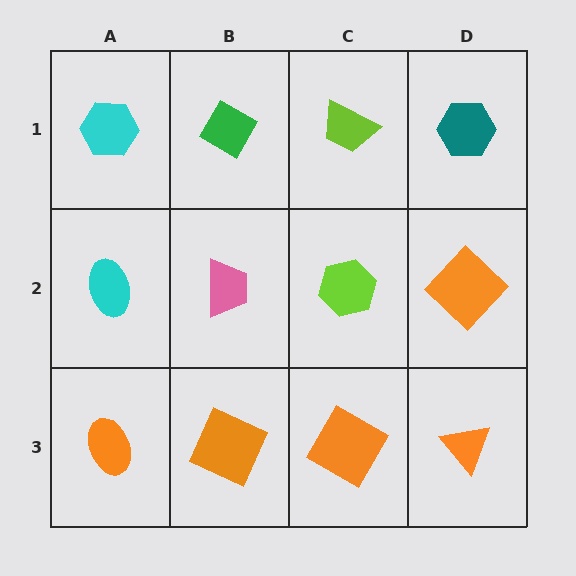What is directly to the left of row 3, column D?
An orange diamond.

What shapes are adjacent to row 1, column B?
A pink trapezoid (row 2, column B), a cyan hexagon (row 1, column A), a lime trapezoid (row 1, column C).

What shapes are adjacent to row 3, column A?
A cyan ellipse (row 2, column A), an orange square (row 3, column B).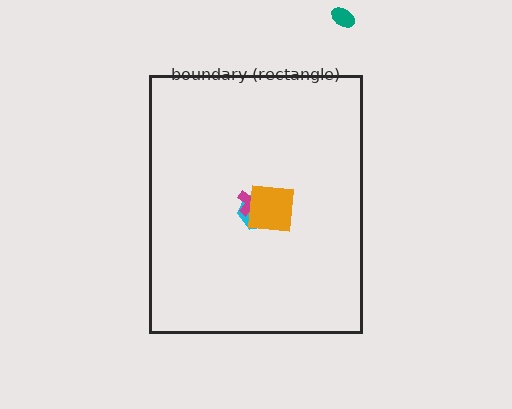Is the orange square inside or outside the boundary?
Inside.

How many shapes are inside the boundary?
3 inside, 1 outside.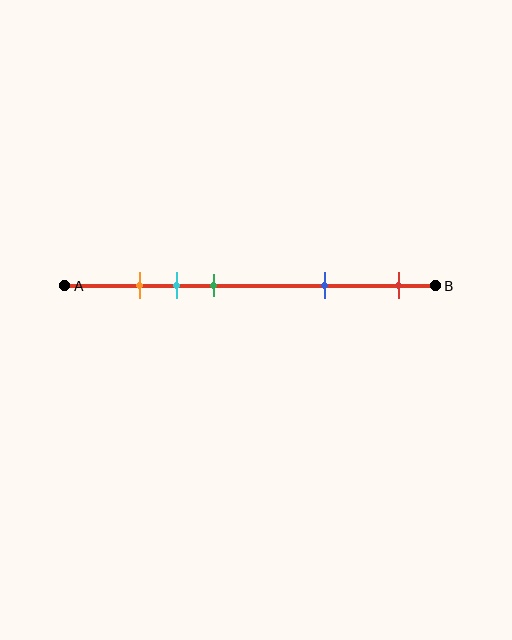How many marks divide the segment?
There are 5 marks dividing the segment.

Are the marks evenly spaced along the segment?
No, the marks are not evenly spaced.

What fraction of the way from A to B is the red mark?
The red mark is approximately 90% (0.9) of the way from A to B.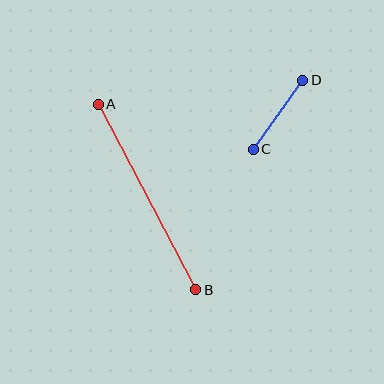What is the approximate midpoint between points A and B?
The midpoint is at approximately (147, 197) pixels.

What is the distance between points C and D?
The distance is approximately 85 pixels.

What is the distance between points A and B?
The distance is approximately 210 pixels.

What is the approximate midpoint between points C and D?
The midpoint is at approximately (278, 115) pixels.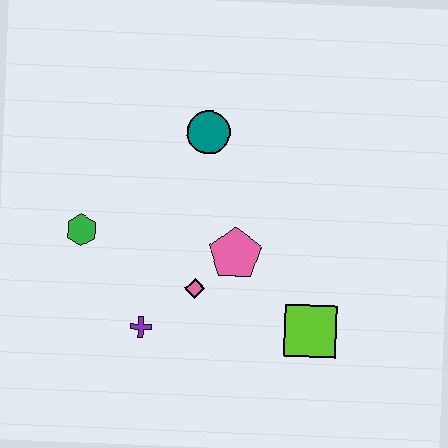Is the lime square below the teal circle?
Yes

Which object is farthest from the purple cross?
The teal circle is farthest from the purple cross.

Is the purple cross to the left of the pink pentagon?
Yes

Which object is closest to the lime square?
The pink pentagon is closest to the lime square.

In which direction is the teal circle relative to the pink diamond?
The teal circle is above the pink diamond.